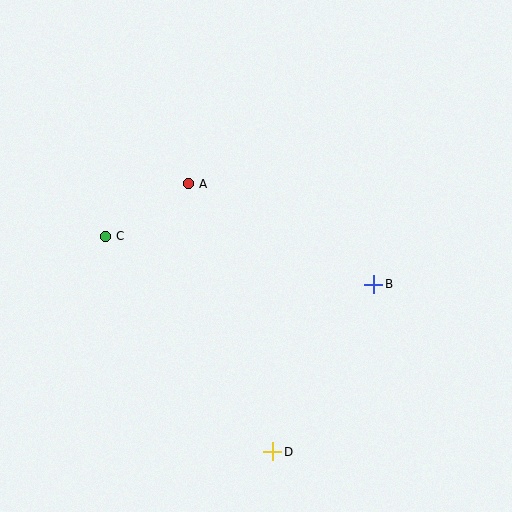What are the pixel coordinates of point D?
Point D is at (273, 452).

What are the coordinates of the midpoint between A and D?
The midpoint between A and D is at (231, 318).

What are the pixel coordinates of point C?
Point C is at (105, 236).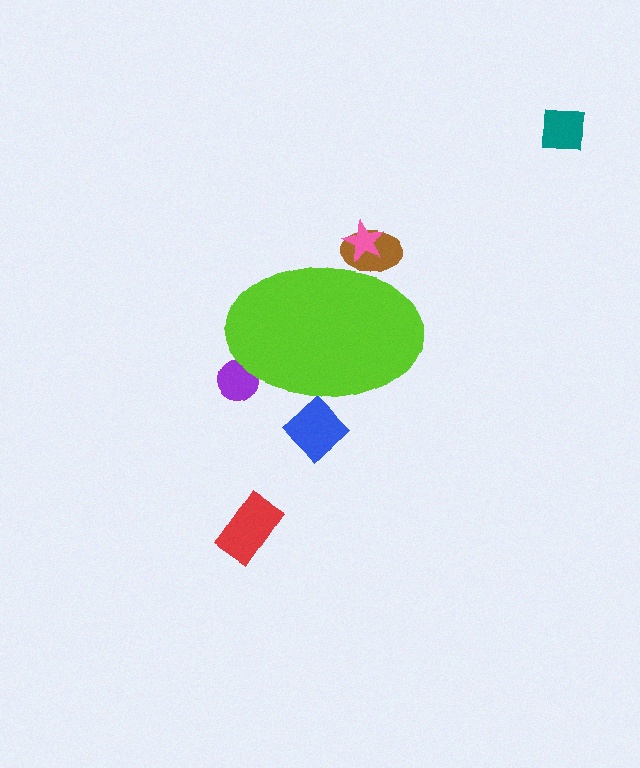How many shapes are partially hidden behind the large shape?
4 shapes are partially hidden.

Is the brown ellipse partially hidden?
Yes, the brown ellipse is partially hidden behind the lime ellipse.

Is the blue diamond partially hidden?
Yes, the blue diamond is partially hidden behind the lime ellipse.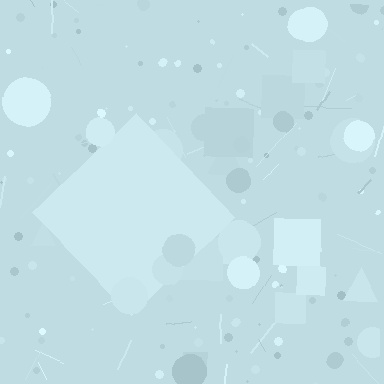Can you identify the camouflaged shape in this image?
The camouflaged shape is a diamond.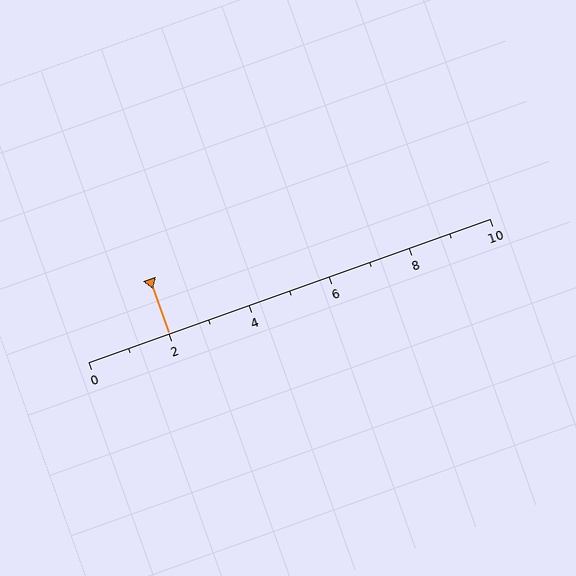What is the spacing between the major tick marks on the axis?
The major ticks are spaced 2 apart.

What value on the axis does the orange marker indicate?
The marker indicates approximately 2.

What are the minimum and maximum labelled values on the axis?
The axis runs from 0 to 10.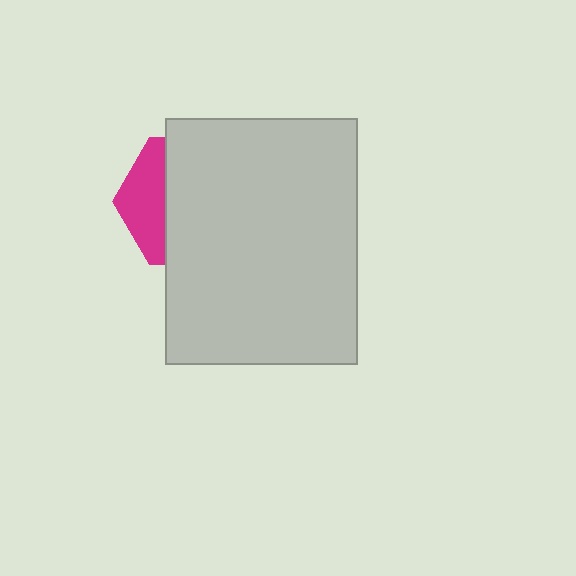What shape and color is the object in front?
The object in front is a light gray rectangle.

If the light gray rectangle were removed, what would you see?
You would see the complete magenta hexagon.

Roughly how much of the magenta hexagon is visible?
A small part of it is visible (roughly 31%).